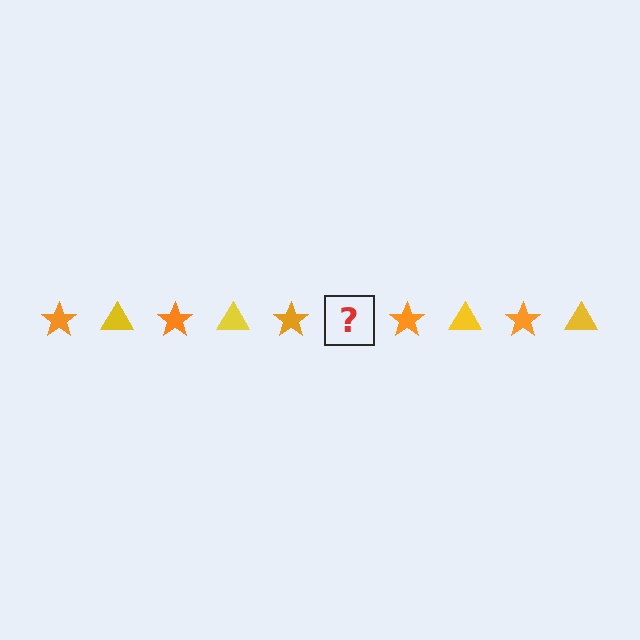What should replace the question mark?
The question mark should be replaced with a yellow triangle.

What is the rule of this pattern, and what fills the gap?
The rule is that the pattern alternates between orange star and yellow triangle. The gap should be filled with a yellow triangle.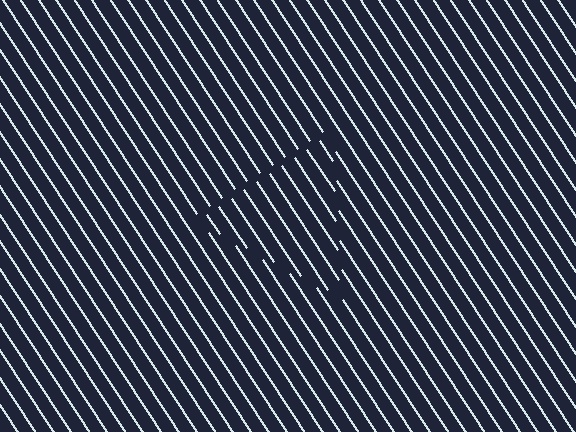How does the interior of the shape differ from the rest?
The interior of the shape contains the same grating, shifted by half a period — the contour is defined by the phase discontinuity where line-ends from the inner and outer gratings abut.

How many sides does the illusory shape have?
3 sides — the line-ends trace a triangle.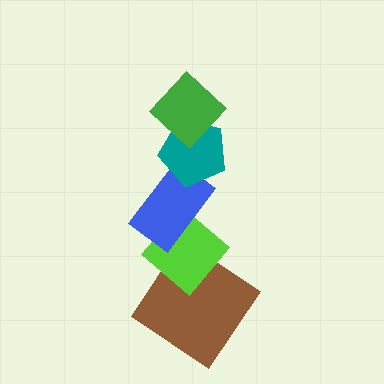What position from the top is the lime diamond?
The lime diamond is 4th from the top.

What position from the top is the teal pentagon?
The teal pentagon is 2nd from the top.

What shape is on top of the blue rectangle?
The teal pentagon is on top of the blue rectangle.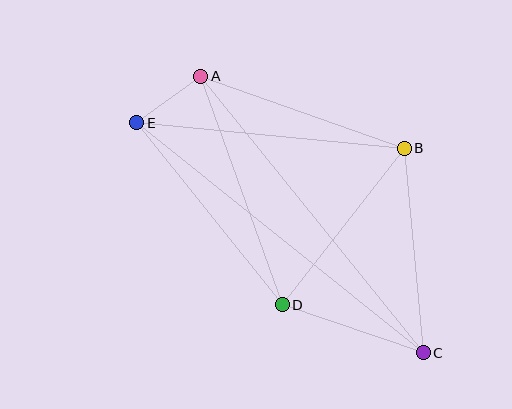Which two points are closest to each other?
Points A and E are closest to each other.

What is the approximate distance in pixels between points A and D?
The distance between A and D is approximately 242 pixels.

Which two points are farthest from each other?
Points C and E are farthest from each other.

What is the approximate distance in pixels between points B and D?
The distance between B and D is approximately 198 pixels.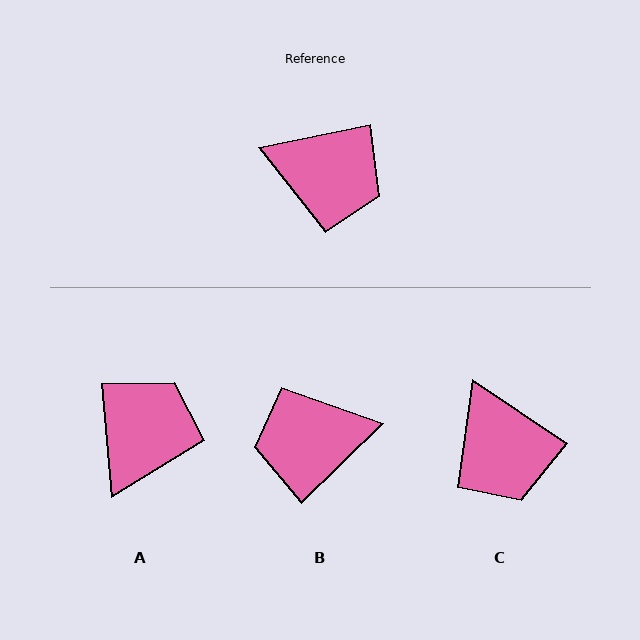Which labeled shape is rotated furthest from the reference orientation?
B, about 148 degrees away.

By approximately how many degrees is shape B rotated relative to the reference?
Approximately 148 degrees clockwise.